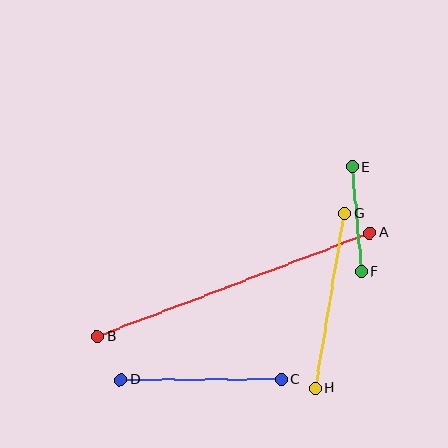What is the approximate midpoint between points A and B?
The midpoint is at approximately (234, 284) pixels.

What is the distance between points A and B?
The distance is approximately 291 pixels.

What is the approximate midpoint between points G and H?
The midpoint is at approximately (330, 301) pixels.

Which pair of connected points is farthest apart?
Points A and B are farthest apart.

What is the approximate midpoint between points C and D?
The midpoint is at approximately (201, 380) pixels.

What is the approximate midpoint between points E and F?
The midpoint is at approximately (357, 219) pixels.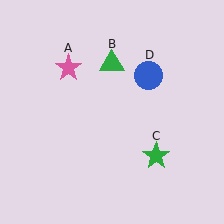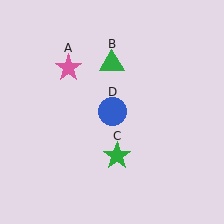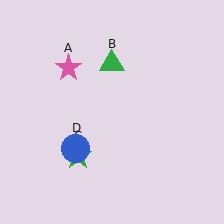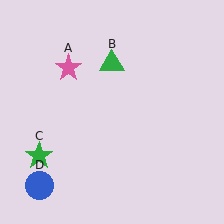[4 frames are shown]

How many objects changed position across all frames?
2 objects changed position: green star (object C), blue circle (object D).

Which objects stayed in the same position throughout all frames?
Pink star (object A) and green triangle (object B) remained stationary.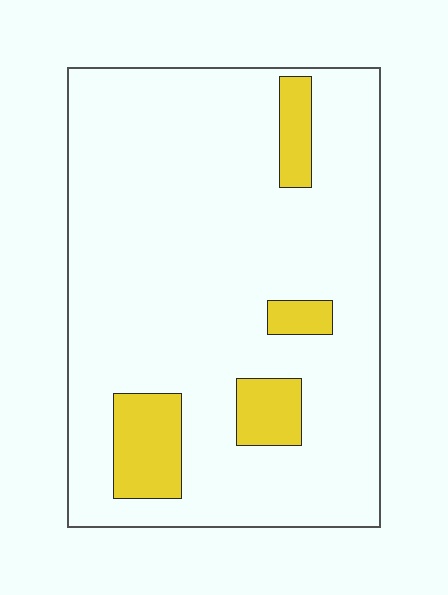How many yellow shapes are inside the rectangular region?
4.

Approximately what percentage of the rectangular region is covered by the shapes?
Approximately 10%.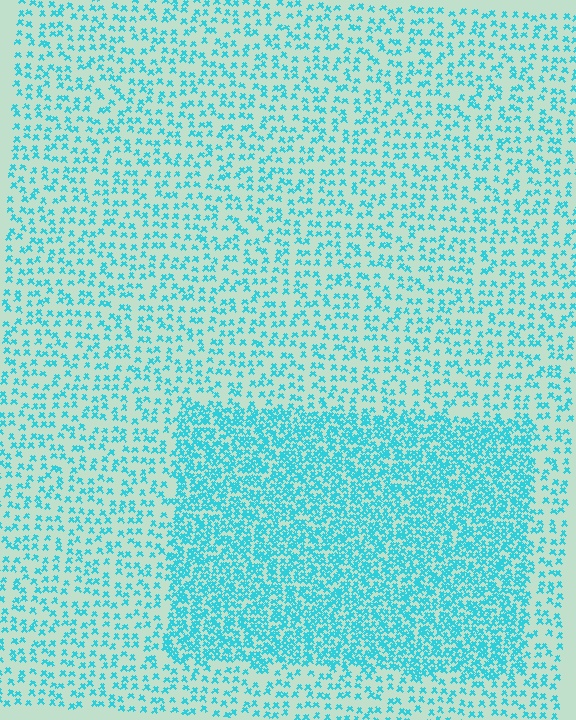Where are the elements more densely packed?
The elements are more densely packed inside the rectangle boundary.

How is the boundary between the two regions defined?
The boundary is defined by a change in element density (approximately 2.3x ratio). All elements are the same color, size, and shape.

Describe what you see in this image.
The image contains small cyan elements arranged at two different densities. A rectangle-shaped region is visible where the elements are more densely packed than the surrounding area.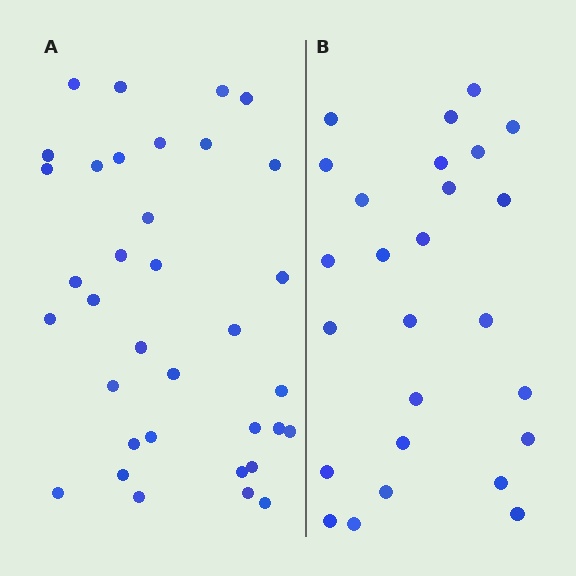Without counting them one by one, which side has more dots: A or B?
Region A (the left region) has more dots.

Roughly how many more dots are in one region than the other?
Region A has roughly 8 or so more dots than region B.